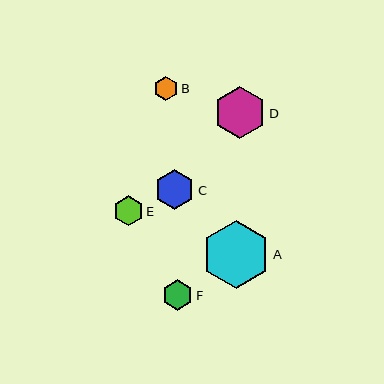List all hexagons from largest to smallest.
From largest to smallest: A, D, C, F, E, B.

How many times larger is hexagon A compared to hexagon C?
Hexagon A is approximately 1.7 times the size of hexagon C.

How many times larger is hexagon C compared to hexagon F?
Hexagon C is approximately 1.3 times the size of hexagon F.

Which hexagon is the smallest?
Hexagon B is the smallest with a size of approximately 24 pixels.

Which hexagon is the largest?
Hexagon A is the largest with a size of approximately 68 pixels.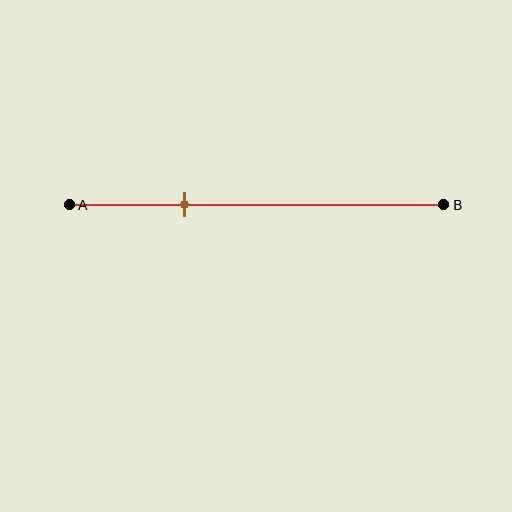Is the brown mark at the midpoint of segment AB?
No, the mark is at about 30% from A, not at the 50% midpoint.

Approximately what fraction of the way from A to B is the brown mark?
The brown mark is approximately 30% of the way from A to B.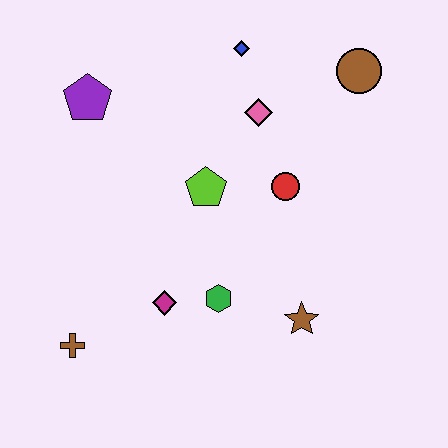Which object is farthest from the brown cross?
The brown circle is farthest from the brown cross.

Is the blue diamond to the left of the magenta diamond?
No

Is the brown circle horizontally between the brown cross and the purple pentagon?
No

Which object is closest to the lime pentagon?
The red circle is closest to the lime pentagon.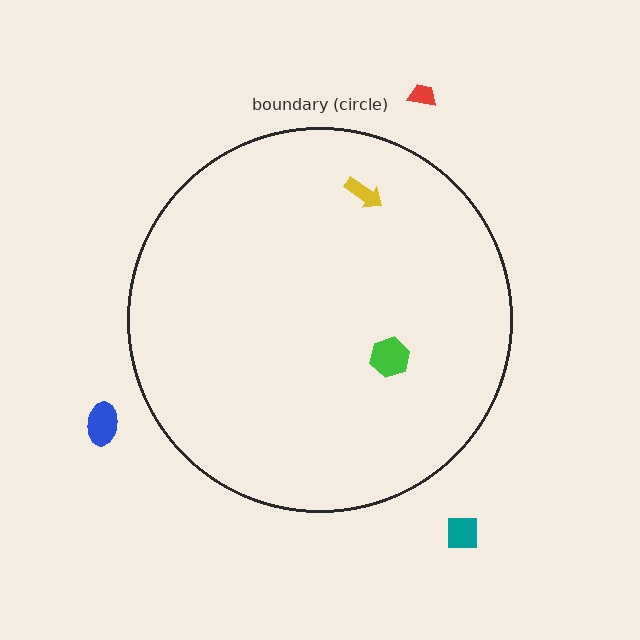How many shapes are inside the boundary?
2 inside, 3 outside.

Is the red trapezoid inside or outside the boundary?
Outside.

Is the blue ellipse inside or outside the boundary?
Outside.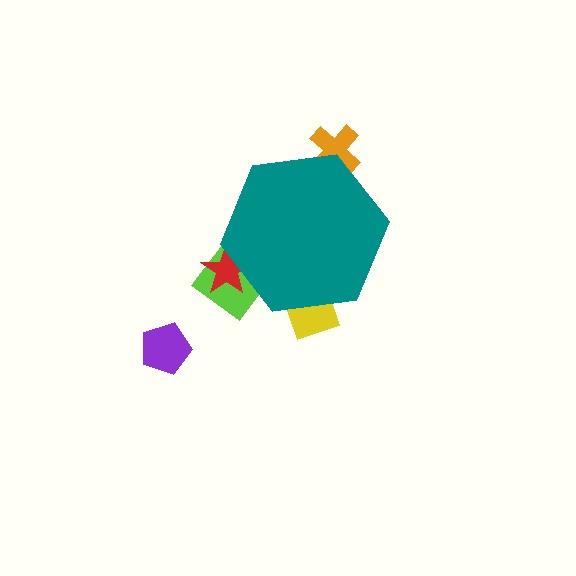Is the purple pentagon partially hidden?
No, the purple pentagon is fully visible.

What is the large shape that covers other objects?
A teal hexagon.